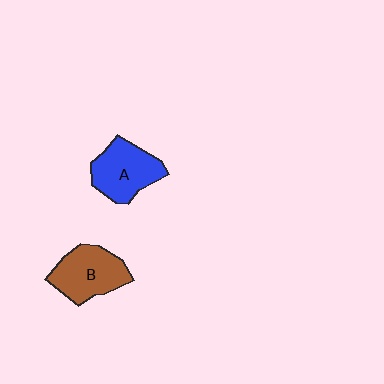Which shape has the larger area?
Shape B (brown).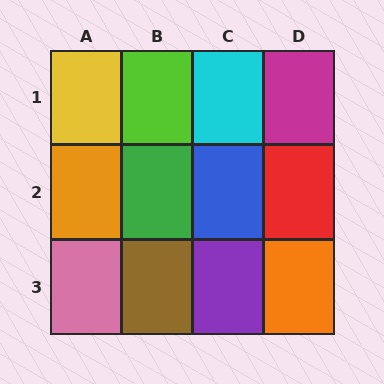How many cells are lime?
1 cell is lime.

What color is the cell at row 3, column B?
Brown.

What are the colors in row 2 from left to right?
Orange, green, blue, red.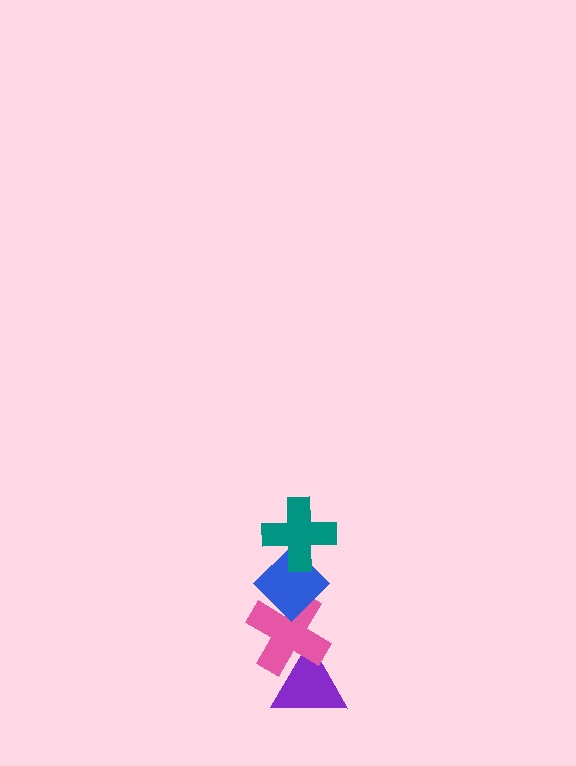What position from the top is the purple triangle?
The purple triangle is 4th from the top.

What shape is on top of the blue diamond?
The teal cross is on top of the blue diamond.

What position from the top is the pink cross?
The pink cross is 3rd from the top.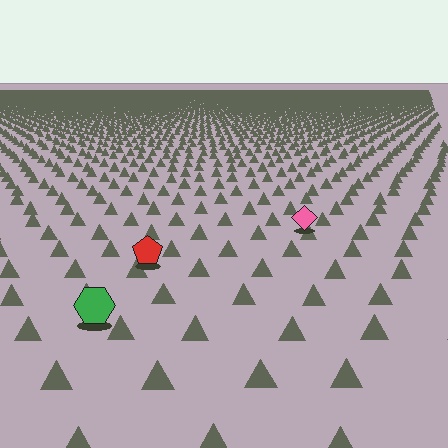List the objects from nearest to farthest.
From nearest to farthest: the green hexagon, the red pentagon, the pink diamond.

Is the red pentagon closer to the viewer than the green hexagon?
No. The green hexagon is closer — you can tell from the texture gradient: the ground texture is coarser near it.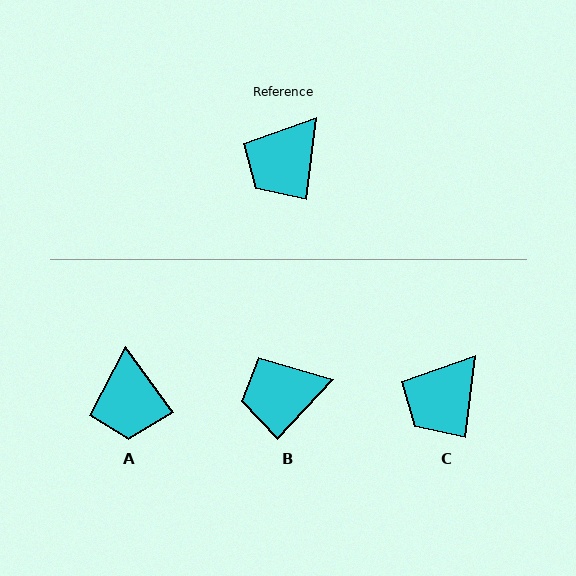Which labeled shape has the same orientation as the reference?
C.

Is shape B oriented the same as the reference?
No, it is off by about 36 degrees.